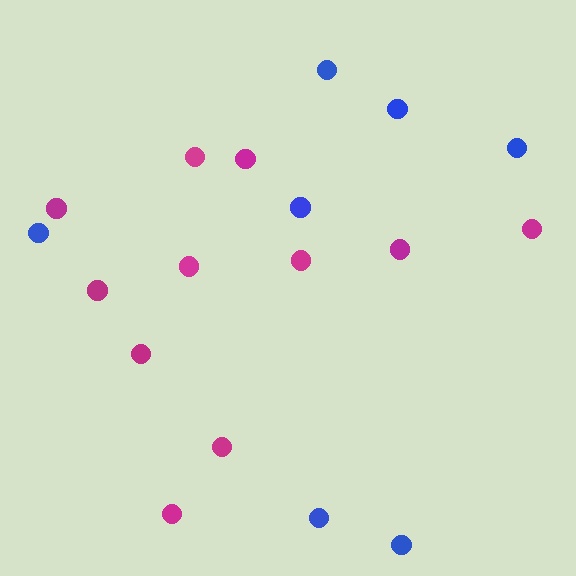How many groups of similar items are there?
There are 2 groups: one group of magenta circles (11) and one group of blue circles (7).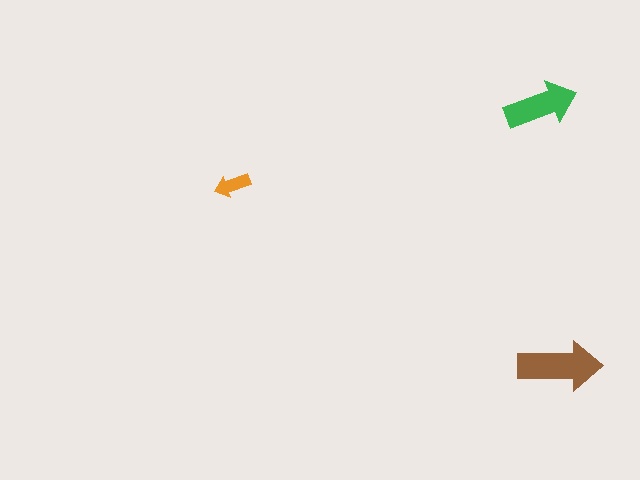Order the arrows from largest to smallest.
the brown one, the green one, the orange one.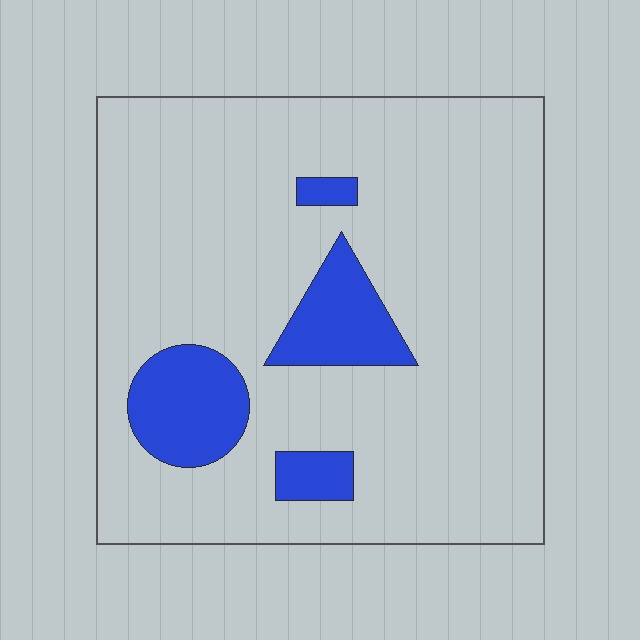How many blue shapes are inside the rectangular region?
4.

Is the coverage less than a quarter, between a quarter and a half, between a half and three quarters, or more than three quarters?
Less than a quarter.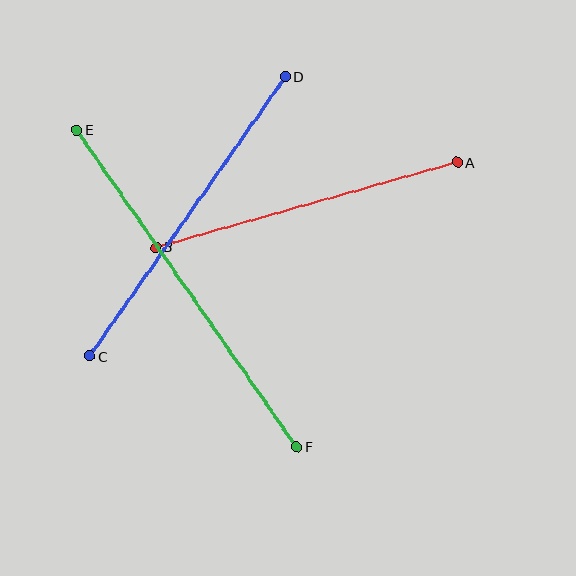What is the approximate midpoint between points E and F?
The midpoint is at approximately (187, 288) pixels.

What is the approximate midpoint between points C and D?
The midpoint is at approximately (188, 216) pixels.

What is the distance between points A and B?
The distance is approximately 313 pixels.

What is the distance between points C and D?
The distance is approximately 341 pixels.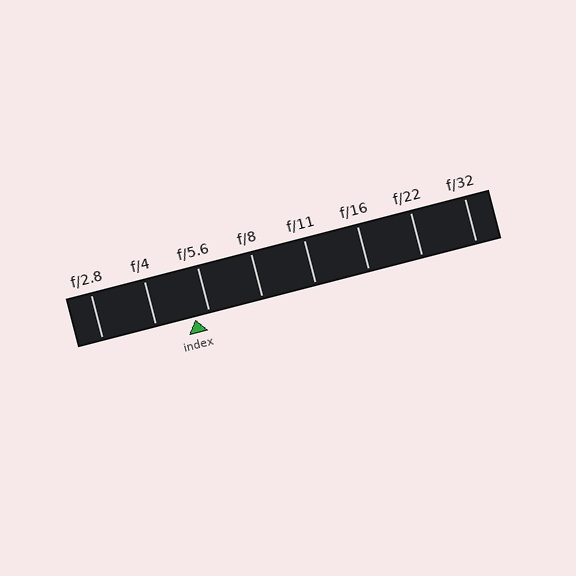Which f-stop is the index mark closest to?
The index mark is closest to f/5.6.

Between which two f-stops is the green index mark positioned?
The index mark is between f/4 and f/5.6.